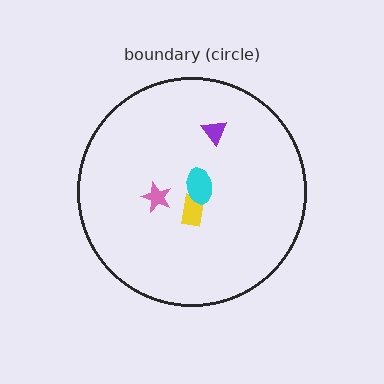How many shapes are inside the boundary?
4 inside, 0 outside.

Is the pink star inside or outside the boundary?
Inside.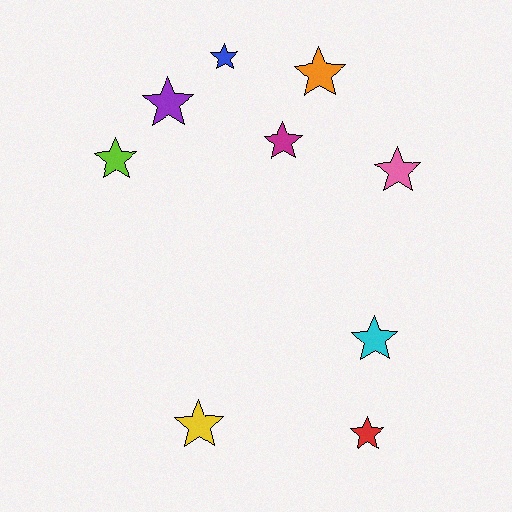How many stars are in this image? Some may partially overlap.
There are 9 stars.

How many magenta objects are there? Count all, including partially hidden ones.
There is 1 magenta object.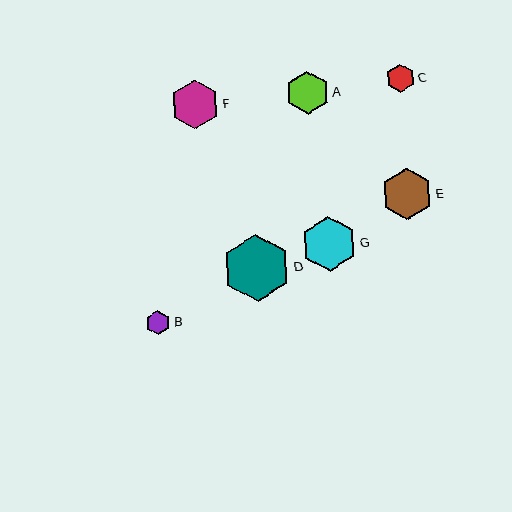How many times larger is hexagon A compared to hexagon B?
Hexagon A is approximately 1.7 times the size of hexagon B.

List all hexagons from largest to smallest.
From largest to smallest: D, G, E, F, A, C, B.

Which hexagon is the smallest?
Hexagon B is the smallest with a size of approximately 25 pixels.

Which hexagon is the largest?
Hexagon D is the largest with a size of approximately 67 pixels.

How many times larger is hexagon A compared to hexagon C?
Hexagon A is approximately 1.5 times the size of hexagon C.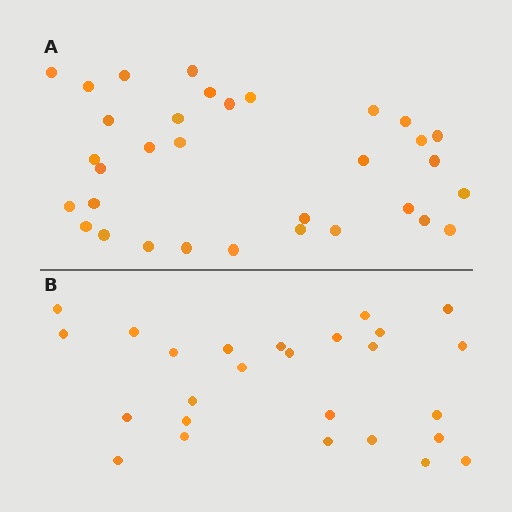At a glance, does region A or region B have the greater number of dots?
Region A (the top region) has more dots.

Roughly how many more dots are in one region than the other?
Region A has roughly 8 or so more dots than region B.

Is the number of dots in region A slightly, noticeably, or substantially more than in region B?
Region A has noticeably more, but not dramatically so. The ratio is roughly 1.3 to 1.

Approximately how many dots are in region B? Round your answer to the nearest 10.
About 30 dots. (The exact count is 26, which rounds to 30.)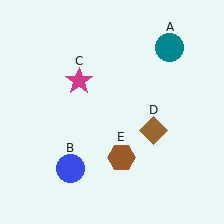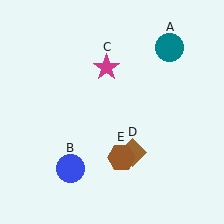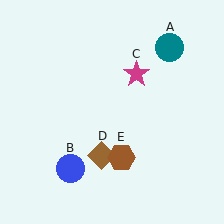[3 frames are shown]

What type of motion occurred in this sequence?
The magenta star (object C), brown diamond (object D) rotated clockwise around the center of the scene.